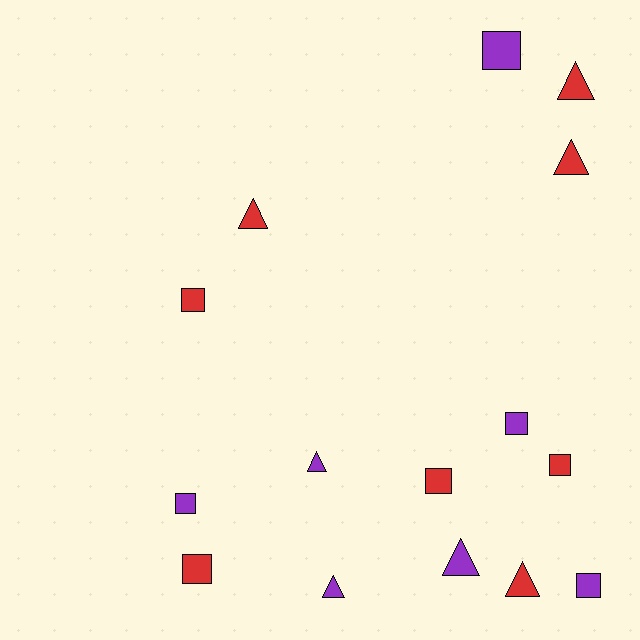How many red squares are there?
There are 4 red squares.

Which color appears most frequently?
Red, with 8 objects.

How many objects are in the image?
There are 15 objects.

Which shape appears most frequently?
Square, with 8 objects.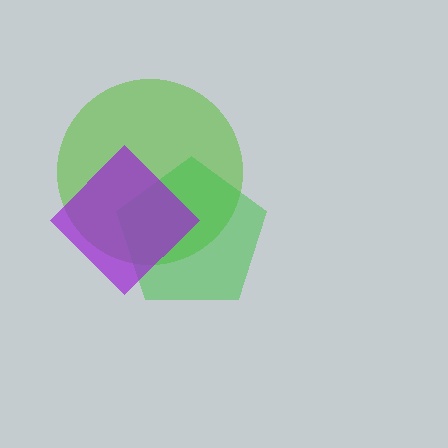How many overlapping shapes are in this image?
There are 3 overlapping shapes in the image.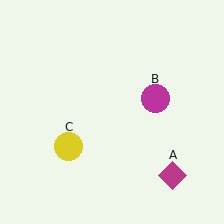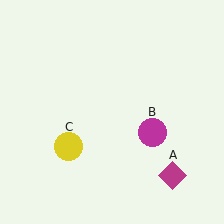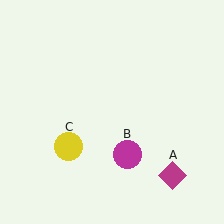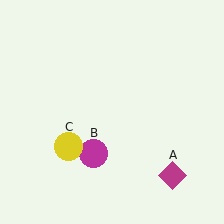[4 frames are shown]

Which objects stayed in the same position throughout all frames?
Magenta diamond (object A) and yellow circle (object C) remained stationary.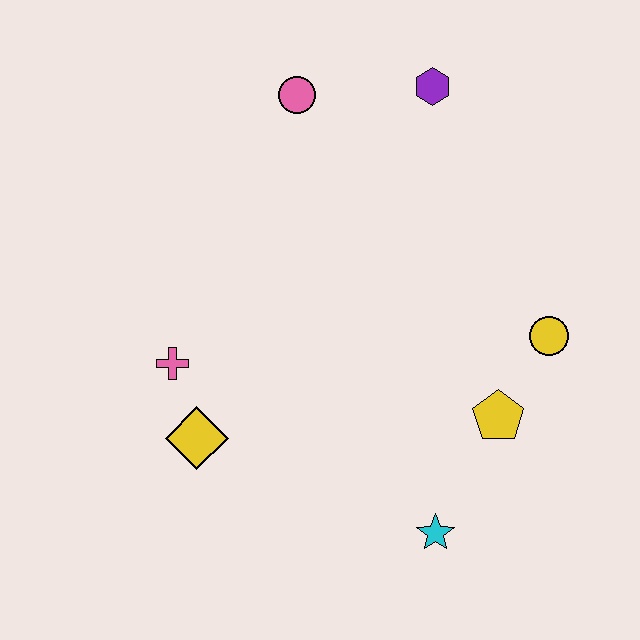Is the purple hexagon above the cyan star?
Yes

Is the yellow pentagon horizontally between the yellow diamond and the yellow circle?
Yes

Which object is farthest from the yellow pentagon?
The pink circle is farthest from the yellow pentagon.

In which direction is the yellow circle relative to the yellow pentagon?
The yellow circle is above the yellow pentagon.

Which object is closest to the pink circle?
The purple hexagon is closest to the pink circle.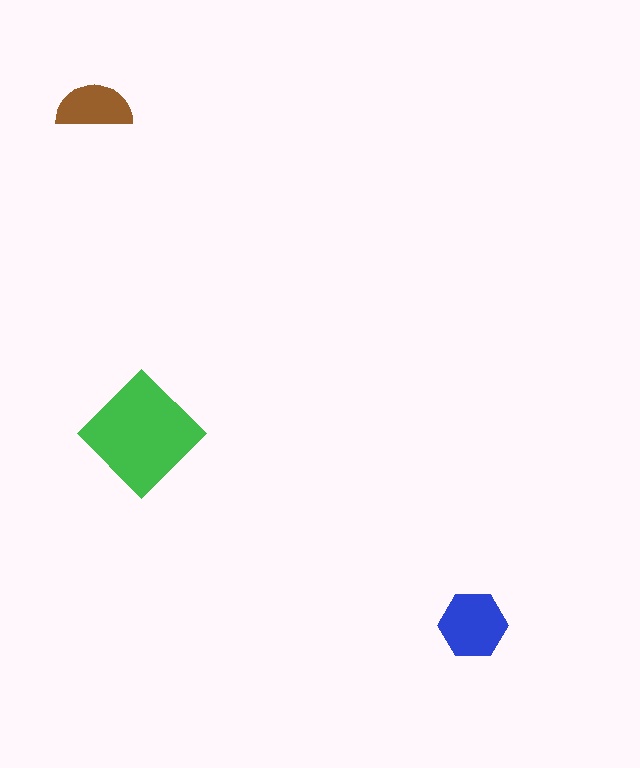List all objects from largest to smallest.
The green diamond, the blue hexagon, the brown semicircle.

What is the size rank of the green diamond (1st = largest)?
1st.